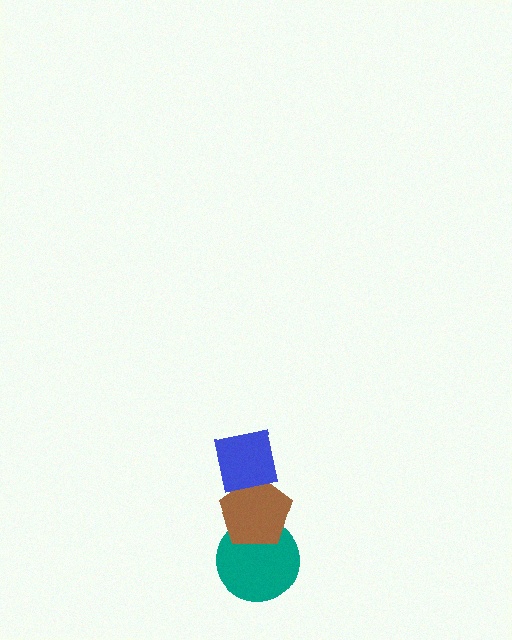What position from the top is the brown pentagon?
The brown pentagon is 2nd from the top.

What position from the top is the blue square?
The blue square is 1st from the top.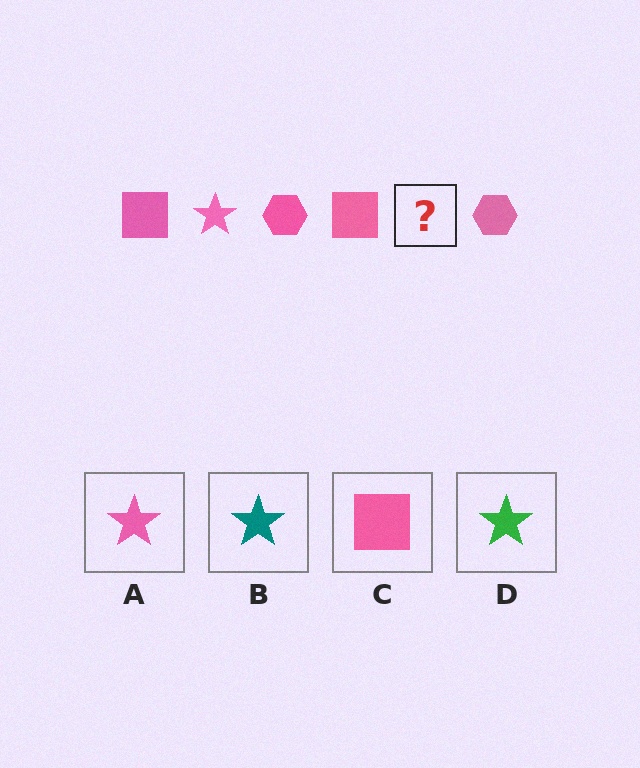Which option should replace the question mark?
Option A.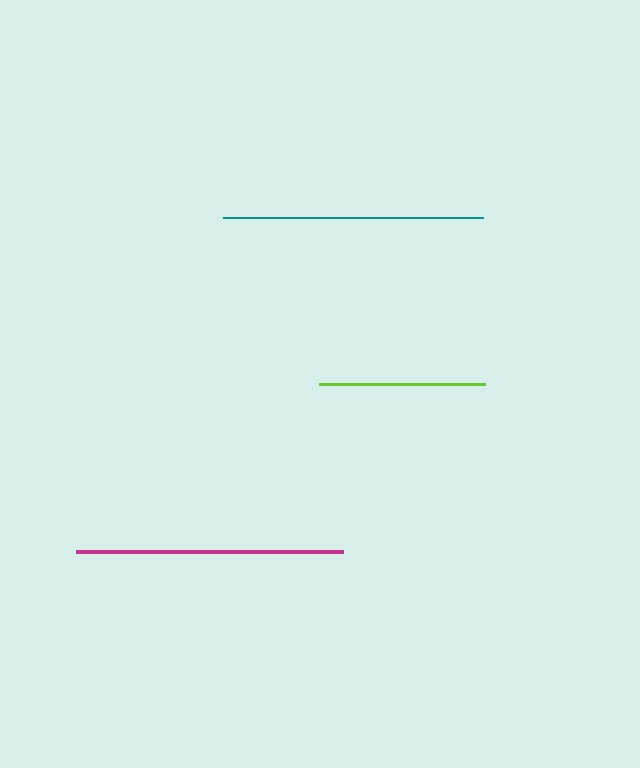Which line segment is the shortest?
The lime line is the shortest at approximately 167 pixels.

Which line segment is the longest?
The magenta line is the longest at approximately 267 pixels.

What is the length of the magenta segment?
The magenta segment is approximately 267 pixels long.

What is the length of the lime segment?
The lime segment is approximately 167 pixels long.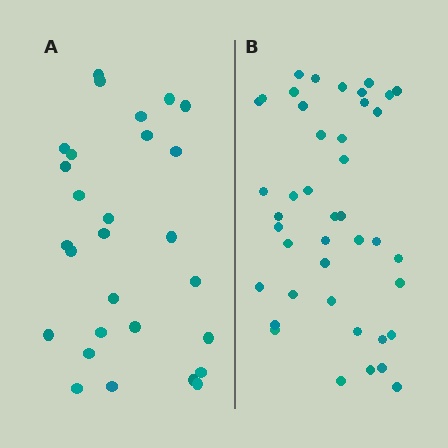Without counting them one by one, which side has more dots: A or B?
Region B (the right region) has more dots.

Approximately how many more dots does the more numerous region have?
Region B has approximately 15 more dots than region A.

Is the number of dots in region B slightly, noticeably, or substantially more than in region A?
Region B has substantially more. The ratio is roughly 1.5 to 1.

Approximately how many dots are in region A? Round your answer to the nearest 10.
About 30 dots. (The exact count is 28, which rounds to 30.)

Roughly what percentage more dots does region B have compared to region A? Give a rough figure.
About 50% more.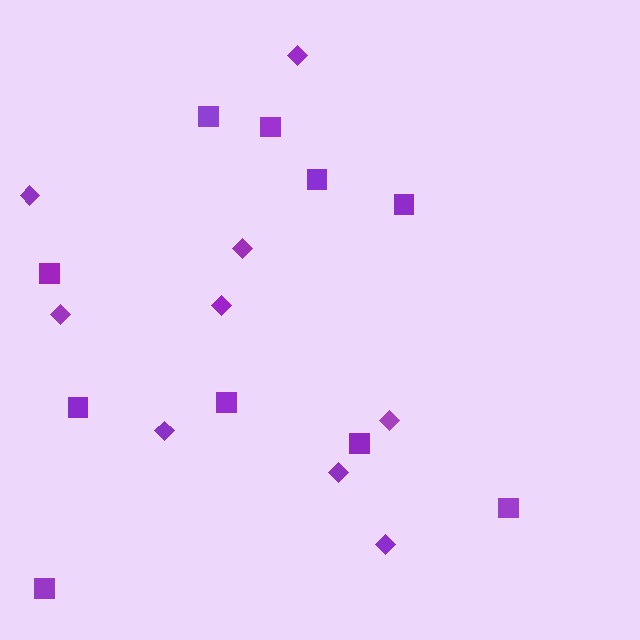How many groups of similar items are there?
There are 2 groups: one group of diamonds (9) and one group of squares (10).